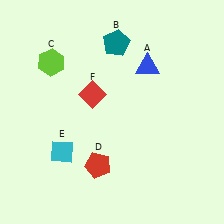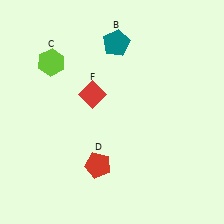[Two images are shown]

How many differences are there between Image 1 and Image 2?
There are 2 differences between the two images.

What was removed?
The cyan diamond (E), the blue triangle (A) were removed in Image 2.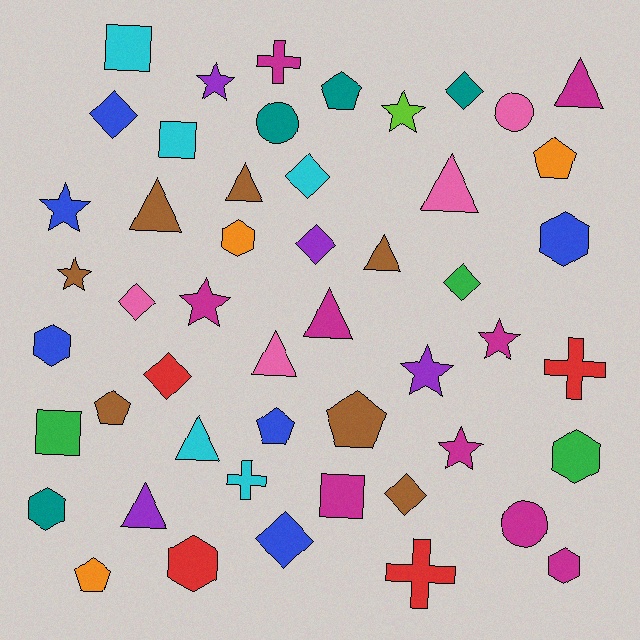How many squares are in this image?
There are 4 squares.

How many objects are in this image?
There are 50 objects.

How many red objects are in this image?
There are 4 red objects.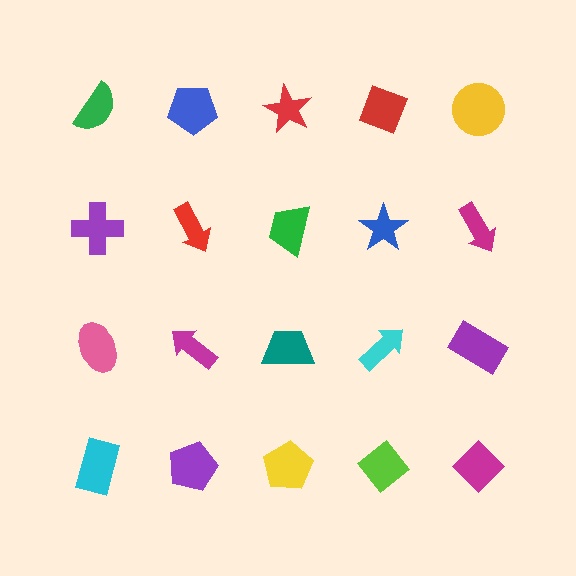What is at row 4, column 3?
A yellow pentagon.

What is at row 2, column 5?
A magenta arrow.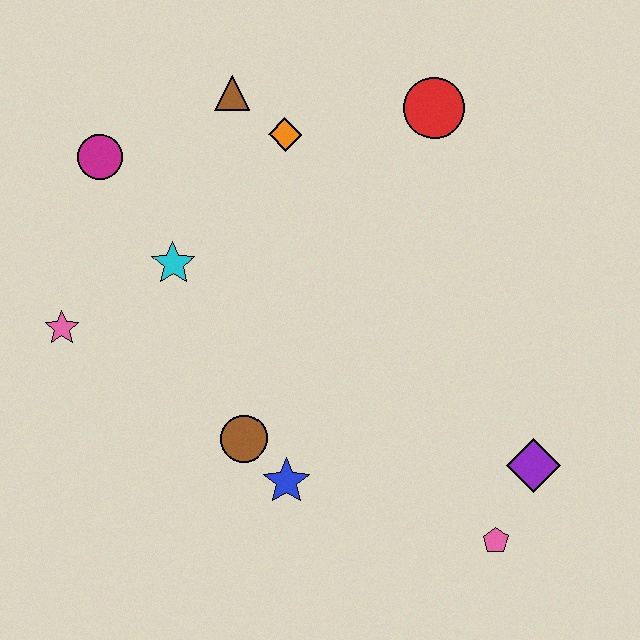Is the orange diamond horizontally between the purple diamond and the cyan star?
Yes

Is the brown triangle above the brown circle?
Yes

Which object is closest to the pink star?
The cyan star is closest to the pink star.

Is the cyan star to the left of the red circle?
Yes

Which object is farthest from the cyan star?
The pink pentagon is farthest from the cyan star.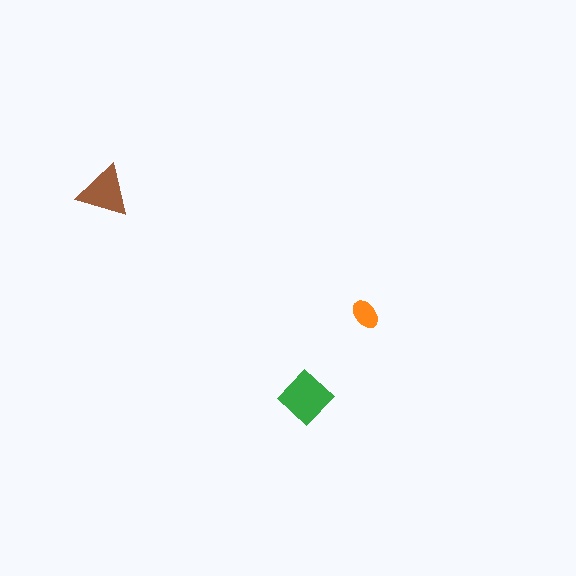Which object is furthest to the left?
The brown triangle is leftmost.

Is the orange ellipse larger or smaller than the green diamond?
Smaller.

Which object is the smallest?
The orange ellipse.